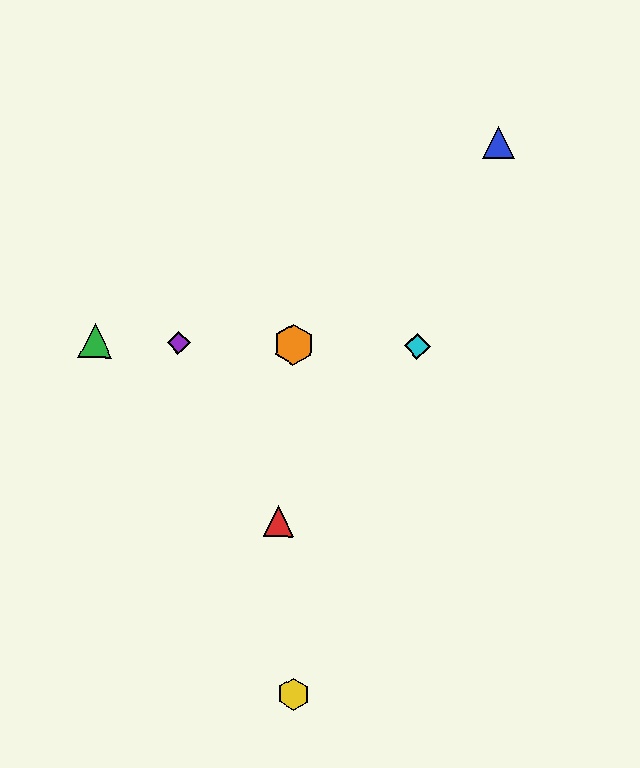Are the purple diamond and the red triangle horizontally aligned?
No, the purple diamond is at y≈342 and the red triangle is at y≈521.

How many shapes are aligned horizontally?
4 shapes (the green triangle, the purple diamond, the orange hexagon, the cyan diamond) are aligned horizontally.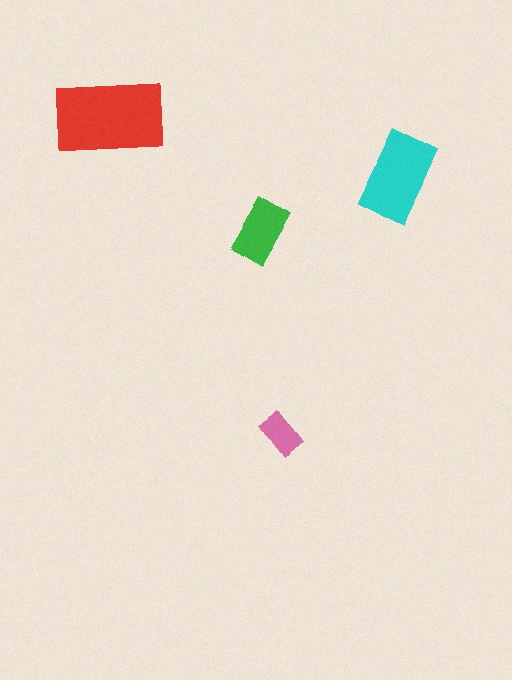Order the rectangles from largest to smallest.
the red one, the cyan one, the green one, the pink one.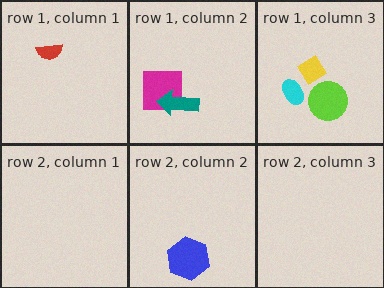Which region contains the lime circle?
The row 1, column 3 region.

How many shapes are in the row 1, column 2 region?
2.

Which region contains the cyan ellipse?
The row 1, column 3 region.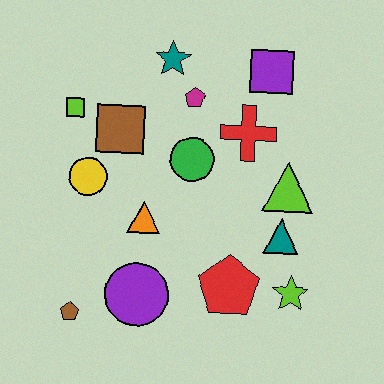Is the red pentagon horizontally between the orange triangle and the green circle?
No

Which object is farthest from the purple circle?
The purple square is farthest from the purple circle.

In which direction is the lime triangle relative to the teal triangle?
The lime triangle is above the teal triangle.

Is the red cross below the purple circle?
No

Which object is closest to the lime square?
The brown square is closest to the lime square.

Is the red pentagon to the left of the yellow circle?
No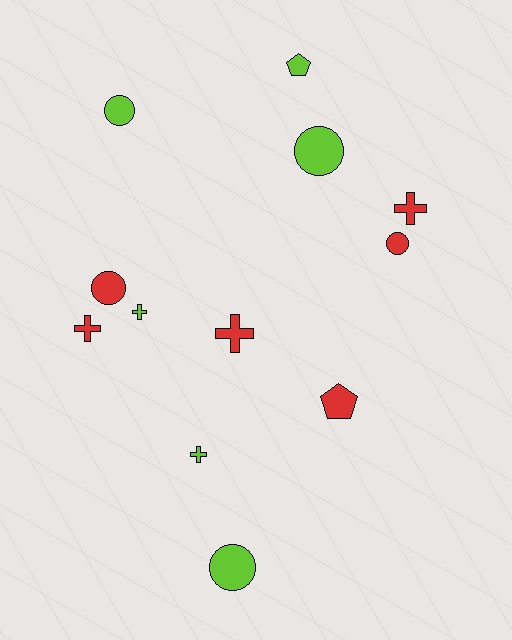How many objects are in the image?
There are 12 objects.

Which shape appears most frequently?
Circle, with 5 objects.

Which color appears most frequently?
Lime, with 6 objects.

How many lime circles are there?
There are 3 lime circles.